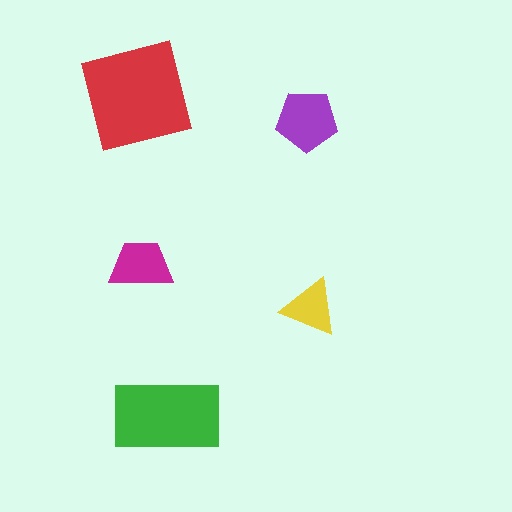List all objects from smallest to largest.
The yellow triangle, the magenta trapezoid, the purple pentagon, the green rectangle, the red square.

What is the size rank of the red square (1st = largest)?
1st.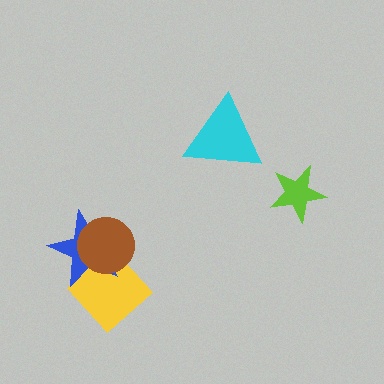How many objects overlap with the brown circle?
2 objects overlap with the brown circle.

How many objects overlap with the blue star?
2 objects overlap with the blue star.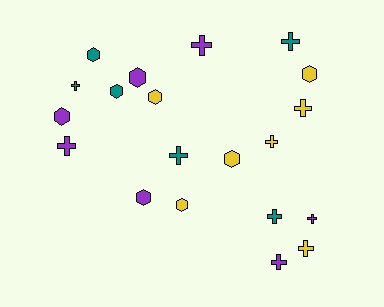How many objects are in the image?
There are 20 objects.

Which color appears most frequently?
Purple, with 7 objects.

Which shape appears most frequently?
Cross, with 11 objects.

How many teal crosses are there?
There are 4 teal crosses.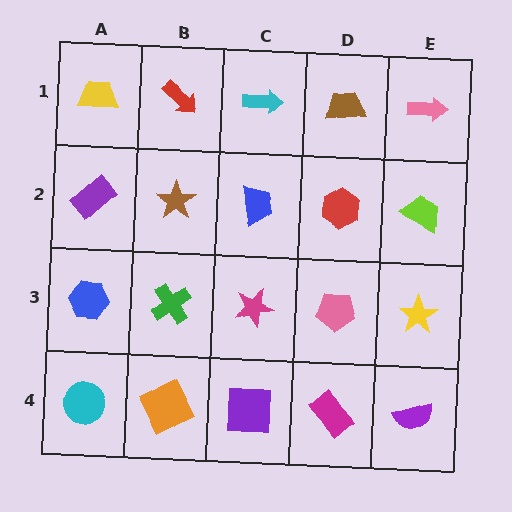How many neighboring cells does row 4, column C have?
3.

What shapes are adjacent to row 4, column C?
A magenta star (row 3, column C), an orange square (row 4, column B), a magenta rectangle (row 4, column D).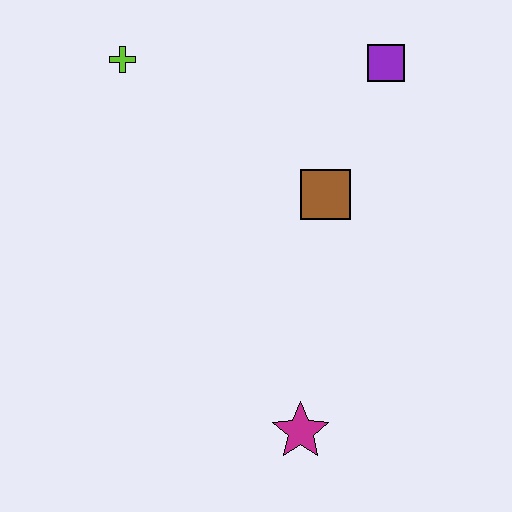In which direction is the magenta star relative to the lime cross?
The magenta star is below the lime cross.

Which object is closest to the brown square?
The purple square is closest to the brown square.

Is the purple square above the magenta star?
Yes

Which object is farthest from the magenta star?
The lime cross is farthest from the magenta star.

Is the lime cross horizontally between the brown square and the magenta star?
No